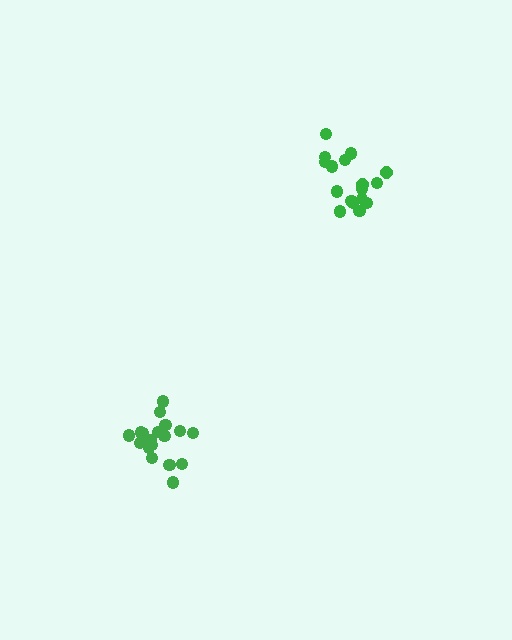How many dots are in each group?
Group 1: 17 dots, Group 2: 18 dots (35 total).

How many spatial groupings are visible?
There are 2 spatial groupings.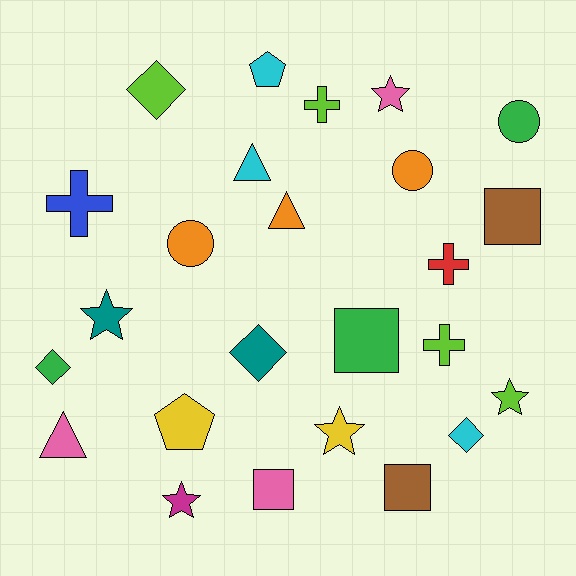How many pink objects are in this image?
There are 3 pink objects.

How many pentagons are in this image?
There are 2 pentagons.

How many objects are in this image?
There are 25 objects.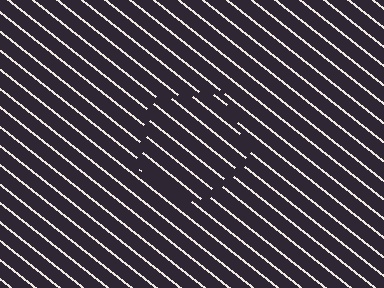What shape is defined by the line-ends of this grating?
An illusory pentagon. The interior of the shape contains the same grating, shifted by half a period — the contour is defined by the phase discontinuity where line-ends from the inner and outer gratings abut.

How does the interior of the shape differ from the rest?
The interior of the shape contains the same grating, shifted by half a period — the contour is defined by the phase discontinuity where line-ends from the inner and outer gratings abut.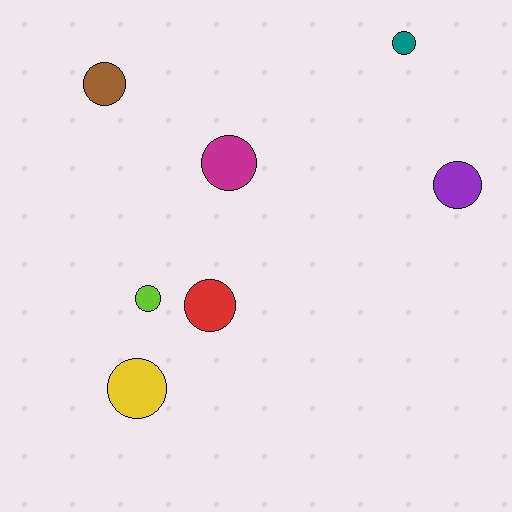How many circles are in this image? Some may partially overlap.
There are 7 circles.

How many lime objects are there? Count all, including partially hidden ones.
There is 1 lime object.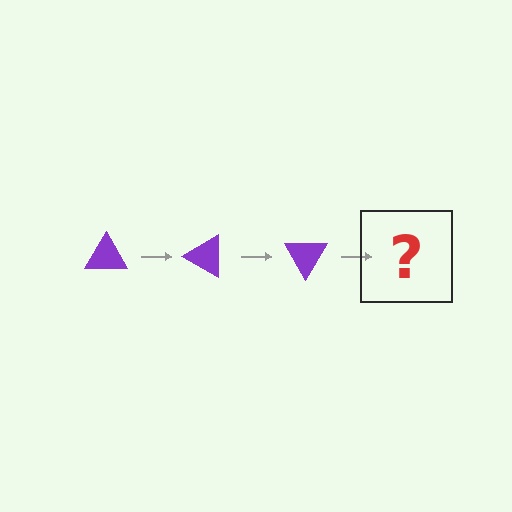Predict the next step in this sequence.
The next step is a purple triangle rotated 90 degrees.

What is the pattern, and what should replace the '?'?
The pattern is that the triangle rotates 30 degrees each step. The '?' should be a purple triangle rotated 90 degrees.